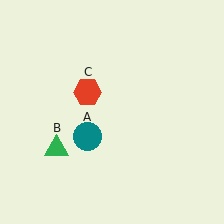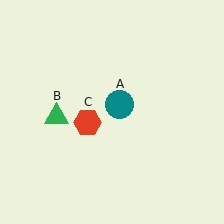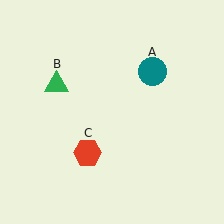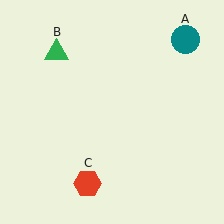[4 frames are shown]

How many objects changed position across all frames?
3 objects changed position: teal circle (object A), green triangle (object B), red hexagon (object C).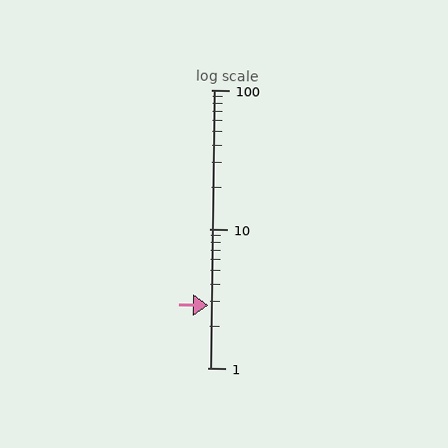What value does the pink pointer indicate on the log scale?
The pointer indicates approximately 2.8.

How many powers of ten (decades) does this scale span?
The scale spans 2 decades, from 1 to 100.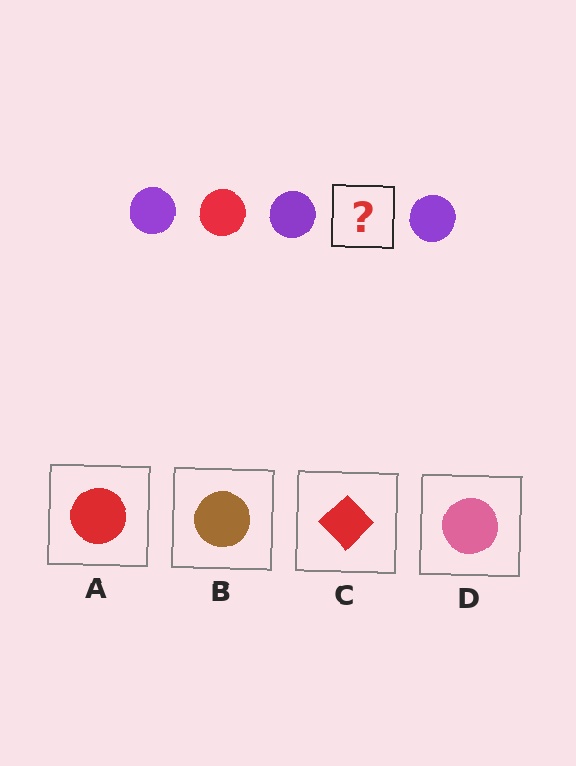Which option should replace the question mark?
Option A.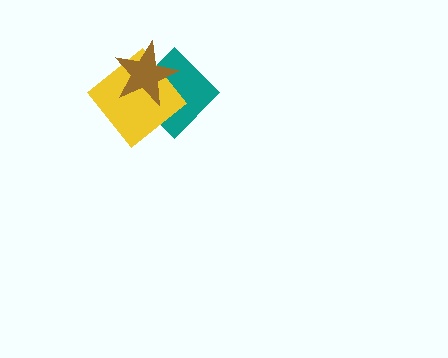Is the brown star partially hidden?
No, no other shape covers it.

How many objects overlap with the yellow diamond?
2 objects overlap with the yellow diamond.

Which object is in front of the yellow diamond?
The brown star is in front of the yellow diamond.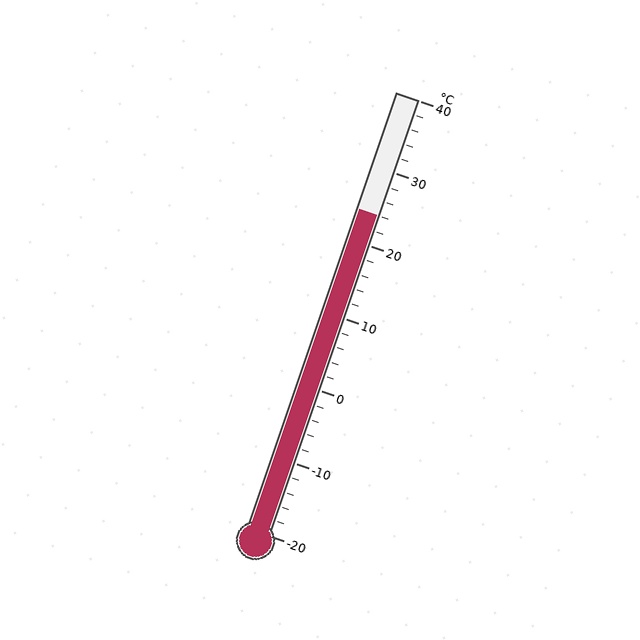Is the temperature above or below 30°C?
The temperature is below 30°C.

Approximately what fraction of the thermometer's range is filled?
The thermometer is filled to approximately 75% of its range.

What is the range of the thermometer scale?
The thermometer scale ranges from -20°C to 40°C.